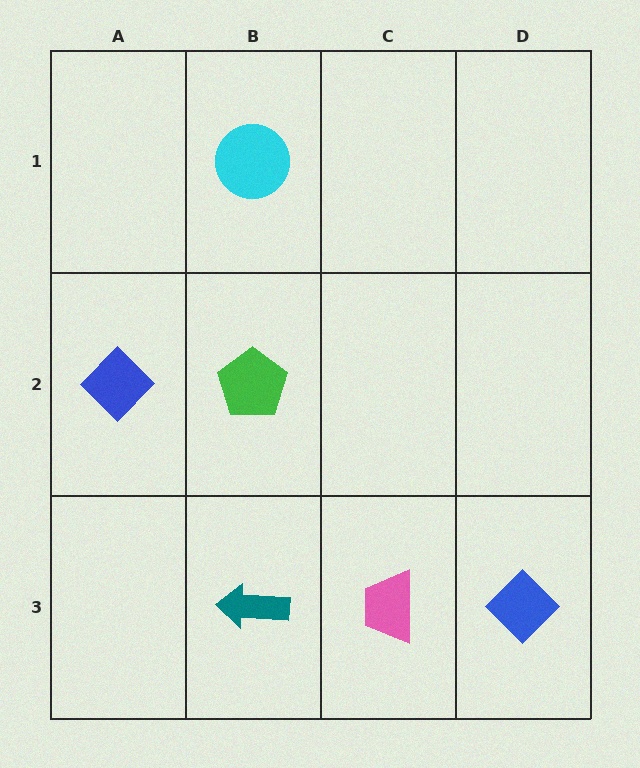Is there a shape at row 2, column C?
No, that cell is empty.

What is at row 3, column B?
A teal arrow.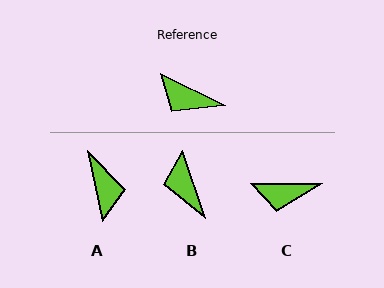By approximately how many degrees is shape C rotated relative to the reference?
Approximately 25 degrees counter-clockwise.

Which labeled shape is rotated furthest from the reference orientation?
A, about 128 degrees away.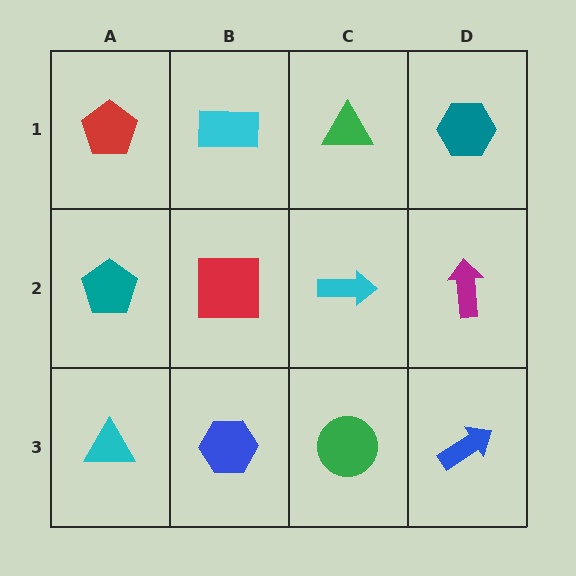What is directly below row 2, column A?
A cyan triangle.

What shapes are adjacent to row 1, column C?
A cyan arrow (row 2, column C), a cyan rectangle (row 1, column B), a teal hexagon (row 1, column D).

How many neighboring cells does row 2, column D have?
3.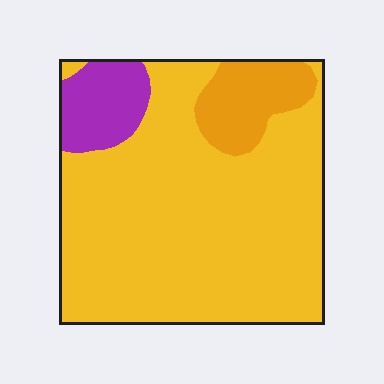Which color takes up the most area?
Yellow, at roughly 80%.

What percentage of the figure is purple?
Purple covers roughly 10% of the figure.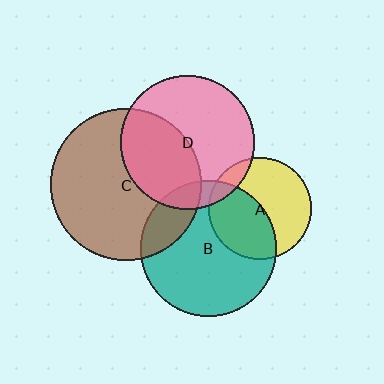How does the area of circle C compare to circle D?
Approximately 1.3 times.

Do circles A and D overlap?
Yes.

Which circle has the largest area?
Circle C (brown).